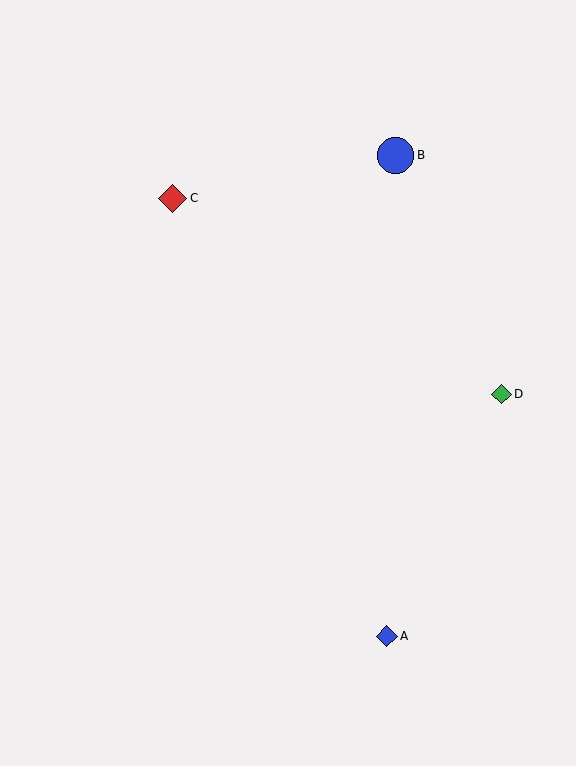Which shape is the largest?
The blue circle (labeled B) is the largest.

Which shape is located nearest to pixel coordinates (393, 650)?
The blue diamond (labeled A) at (387, 636) is nearest to that location.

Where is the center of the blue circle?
The center of the blue circle is at (396, 155).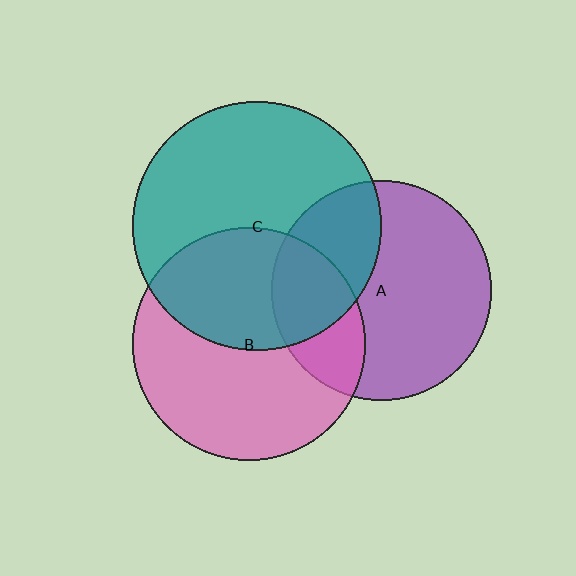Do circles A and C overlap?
Yes.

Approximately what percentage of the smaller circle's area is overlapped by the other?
Approximately 30%.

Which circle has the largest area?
Circle C (teal).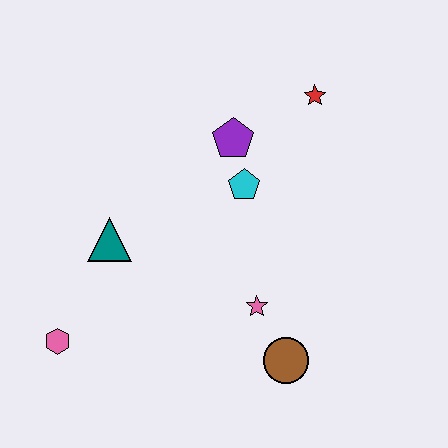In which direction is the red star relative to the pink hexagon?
The red star is to the right of the pink hexagon.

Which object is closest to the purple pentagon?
The cyan pentagon is closest to the purple pentagon.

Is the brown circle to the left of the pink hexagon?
No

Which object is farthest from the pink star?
The red star is farthest from the pink star.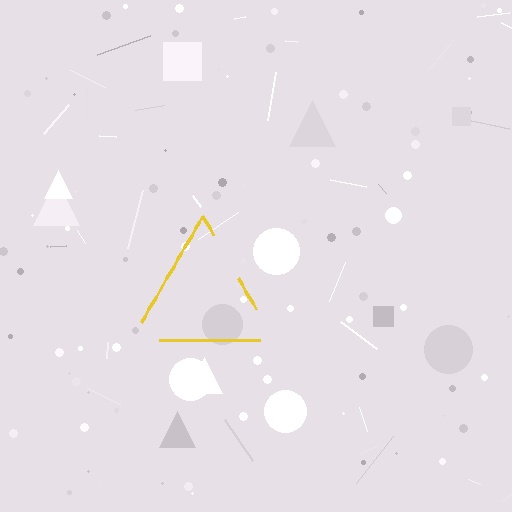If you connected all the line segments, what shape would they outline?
They would outline a triangle.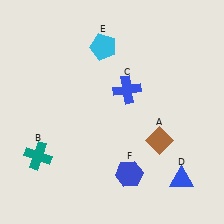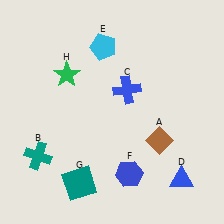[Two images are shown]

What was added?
A teal square (G), a green star (H) were added in Image 2.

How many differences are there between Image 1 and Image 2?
There are 2 differences between the two images.